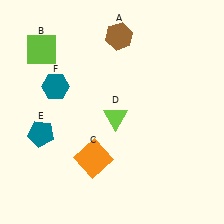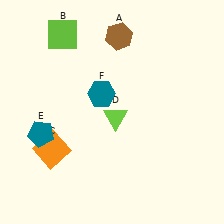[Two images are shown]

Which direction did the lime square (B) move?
The lime square (B) moved right.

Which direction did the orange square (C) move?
The orange square (C) moved left.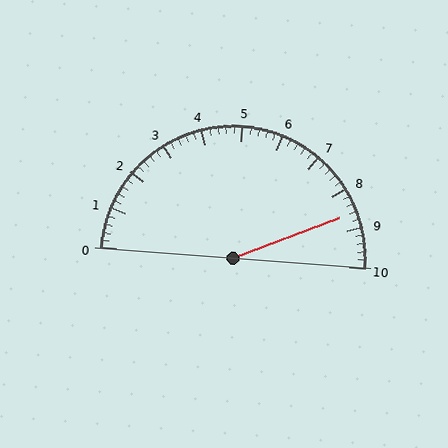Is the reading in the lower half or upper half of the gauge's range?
The reading is in the upper half of the range (0 to 10).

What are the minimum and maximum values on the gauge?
The gauge ranges from 0 to 10.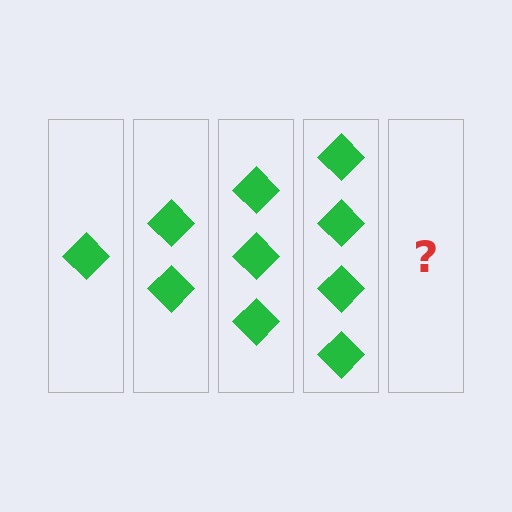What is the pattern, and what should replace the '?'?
The pattern is that each step adds one more diamond. The '?' should be 5 diamonds.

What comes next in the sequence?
The next element should be 5 diamonds.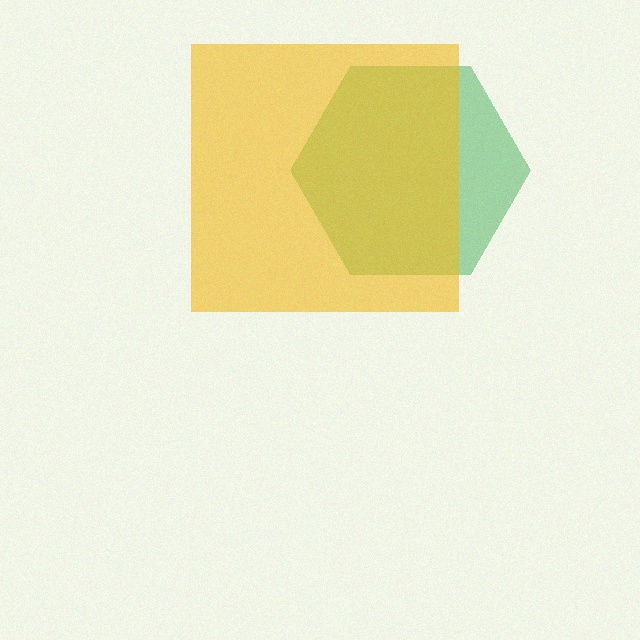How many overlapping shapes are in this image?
There are 2 overlapping shapes in the image.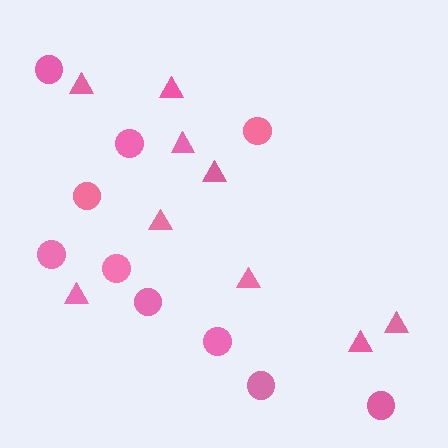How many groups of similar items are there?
There are 2 groups: one group of circles (10) and one group of triangles (9).